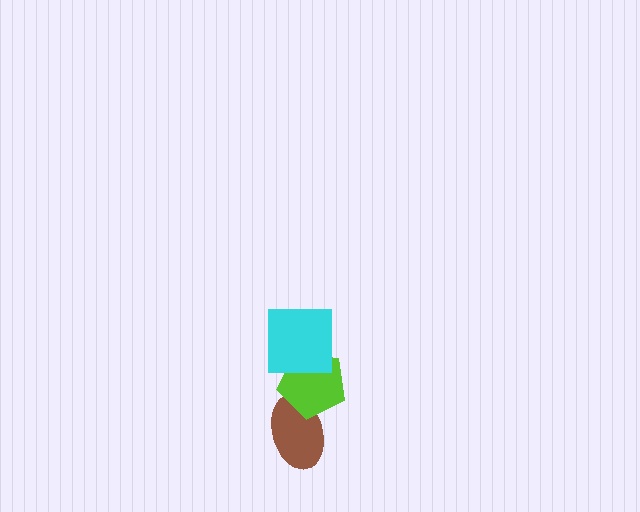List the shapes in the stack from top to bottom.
From top to bottom: the cyan square, the lime pentagon, the brown ellipse.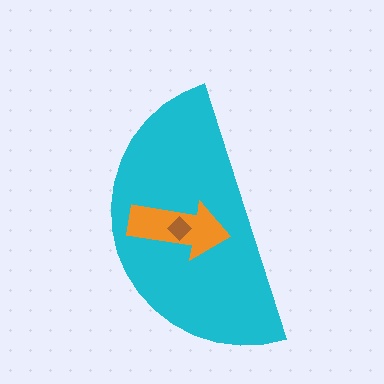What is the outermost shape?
The cyan semicircle.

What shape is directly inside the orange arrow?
The brown diamond.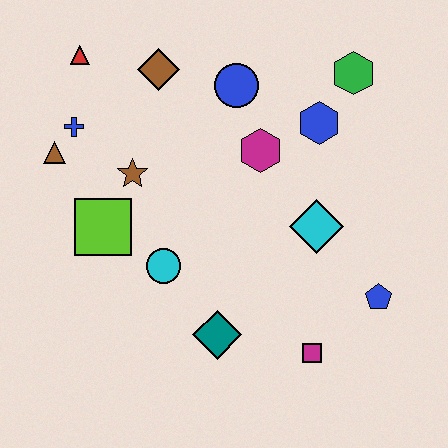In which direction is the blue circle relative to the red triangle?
The blue circle is to the right of the red triangle.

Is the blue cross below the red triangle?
Yes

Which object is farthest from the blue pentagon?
The red triangle is farthest from the blue pentagon.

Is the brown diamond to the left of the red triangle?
No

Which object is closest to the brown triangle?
The blue cross is closest to the brown triangle.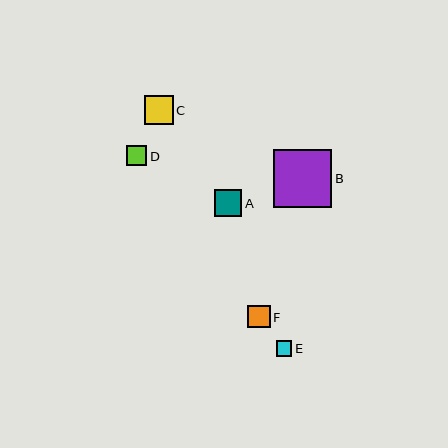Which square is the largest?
Square B is the largest with a size of approximately 59 pixels.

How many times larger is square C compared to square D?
Square C is approximately 1.5 times the size of square D.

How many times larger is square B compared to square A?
Square B is approximately 2.1 times the size of square A.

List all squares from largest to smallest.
From largest to smallest: B, C, A, F, D, E.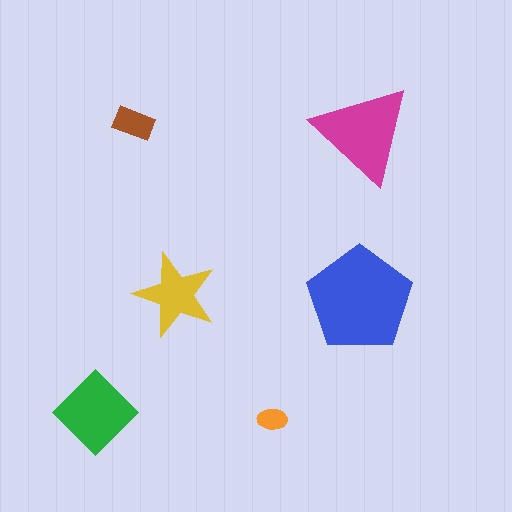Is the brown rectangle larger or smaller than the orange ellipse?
Larger.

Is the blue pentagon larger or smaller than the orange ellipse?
Larger.